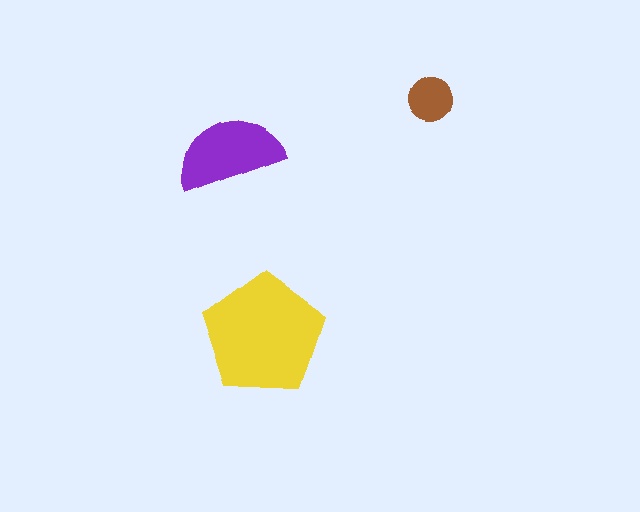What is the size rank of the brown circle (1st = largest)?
3rd.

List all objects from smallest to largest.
The brown circle, the purple semicircle, the yellow pentagon.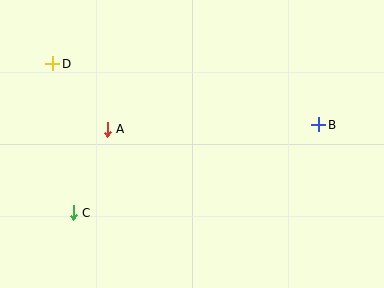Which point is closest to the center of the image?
Point A at (107, 129) is closest to the center.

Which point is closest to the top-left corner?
Point D is closest to the top-left corner.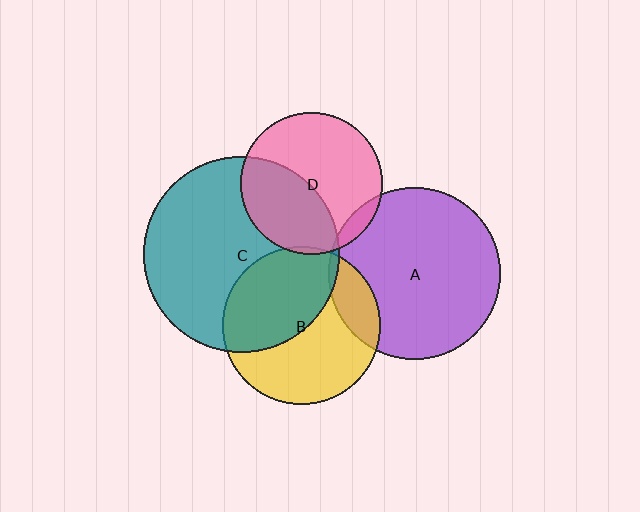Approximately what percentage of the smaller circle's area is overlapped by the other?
Approximately 5%.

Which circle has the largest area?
Circle C (teal).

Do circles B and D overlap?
Yes.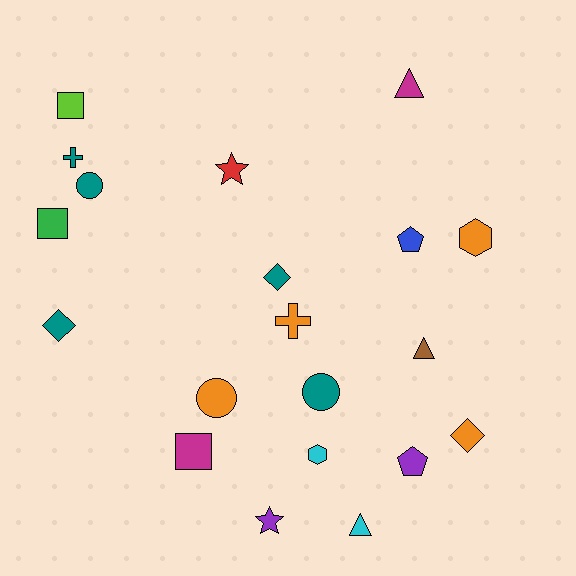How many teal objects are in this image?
There are 5 teal objects.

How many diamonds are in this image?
There are 3 diamonds.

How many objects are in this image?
There are 20 objects.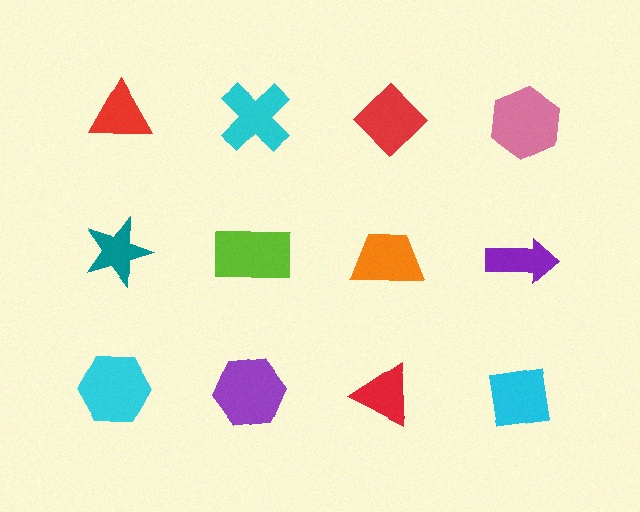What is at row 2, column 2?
A lime rectangle.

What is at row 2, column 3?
An orange trapezoid.